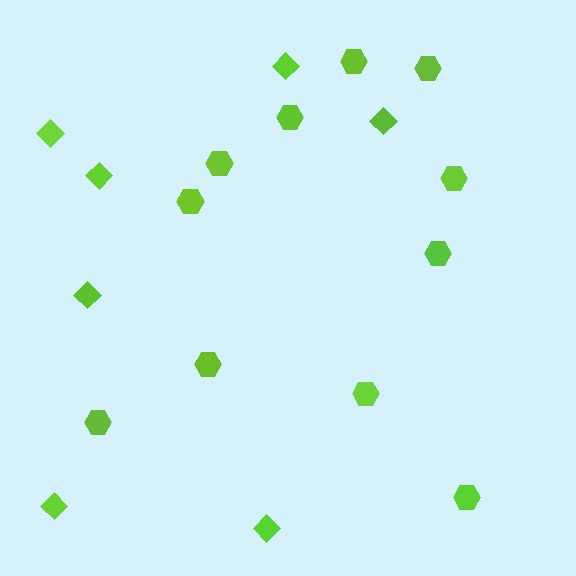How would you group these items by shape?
There are 2 groups: one group of hexagons (11) and one group of diamonds (7).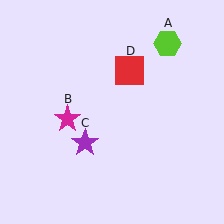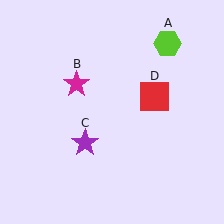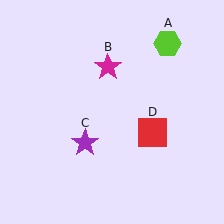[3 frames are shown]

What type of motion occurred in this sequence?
The magenta star (object B), red square (object D) rotated clockwise around the center of the scene.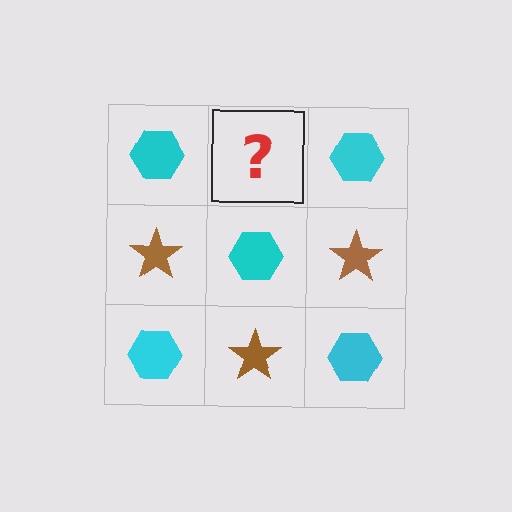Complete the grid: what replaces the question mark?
The question mark should be replaced with a brown star.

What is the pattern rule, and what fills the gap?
The rule is that it alternates cyan hexagon and brown star in a checkerboard pattern. The gap should be filled with a brown star.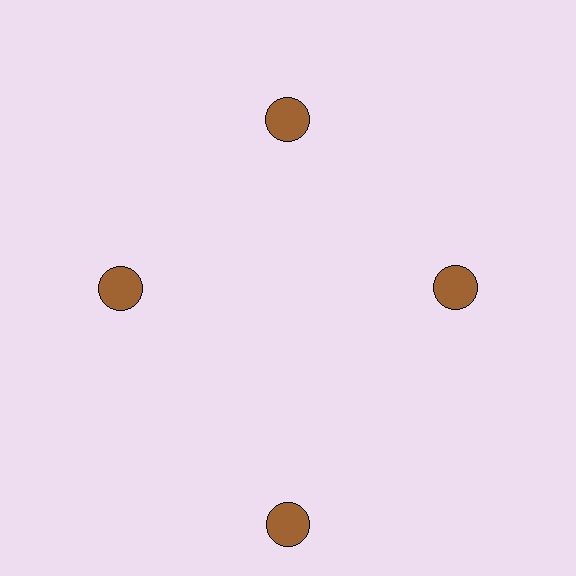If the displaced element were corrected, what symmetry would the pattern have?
It would have 4-fold rotational symmetry — the pattern would map onto itself every 90 degrees.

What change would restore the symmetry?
The symmetry would be restored by moving it inward, back onto the ring so that all 4 circles sit at equal angles and equal distance from the center.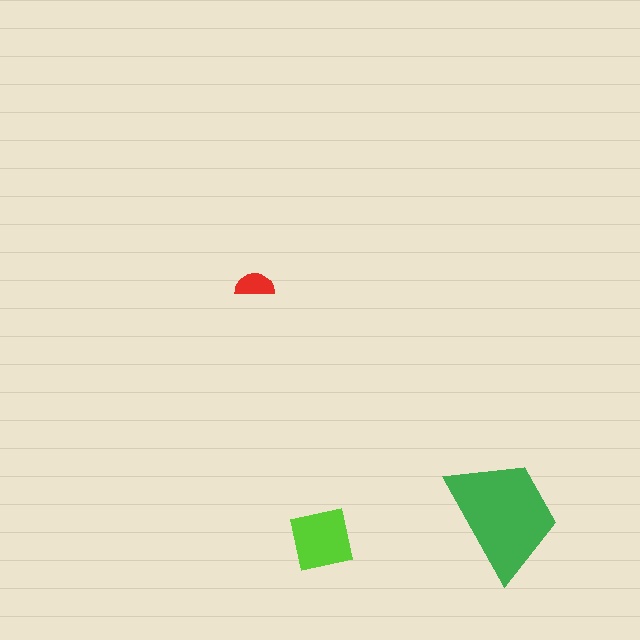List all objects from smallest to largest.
The red semicircle, the lime square, the green trapezoid.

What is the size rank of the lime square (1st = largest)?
2nd.